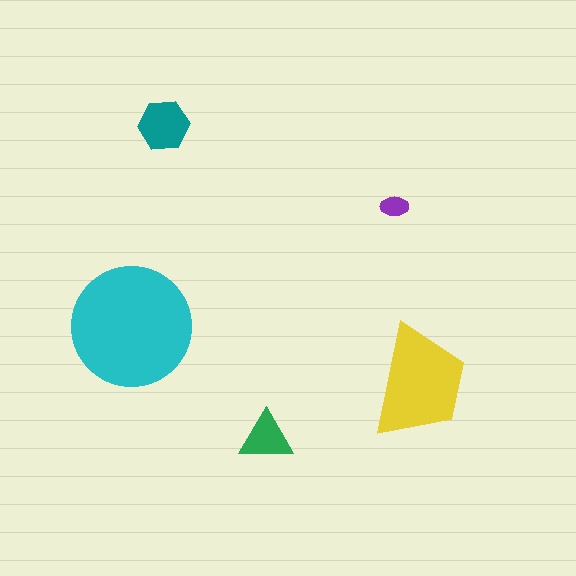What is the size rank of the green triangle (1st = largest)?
4th.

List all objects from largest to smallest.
The cyan circle, the yellow trapezoid, the teal hexagon, the green triangle, the purple ellipse.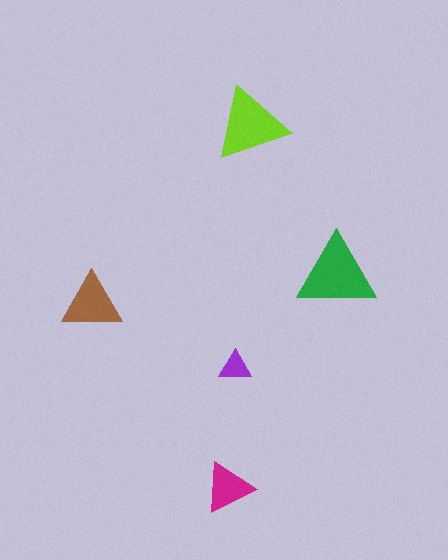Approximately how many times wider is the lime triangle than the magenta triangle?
About 1.5 times wider.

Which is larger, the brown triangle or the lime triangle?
The lime one.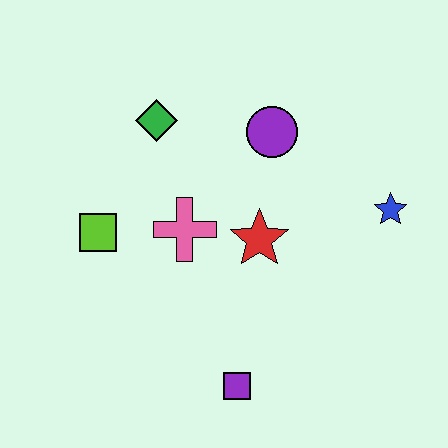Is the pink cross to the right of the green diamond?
Yes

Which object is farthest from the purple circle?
The purple square is farthest from the purple circle.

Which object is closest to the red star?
The pink cross is closest to the red star.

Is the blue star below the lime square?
No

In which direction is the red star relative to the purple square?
The red star is above the purple square.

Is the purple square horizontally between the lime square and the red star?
Yes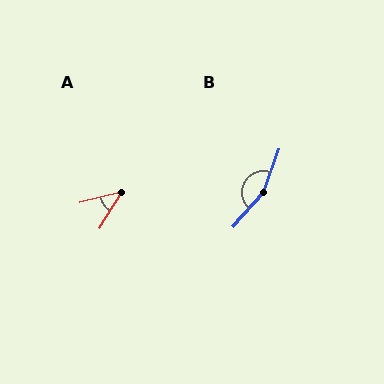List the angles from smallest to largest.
A (43°), B (158°).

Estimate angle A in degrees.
Approximately 43 degrees.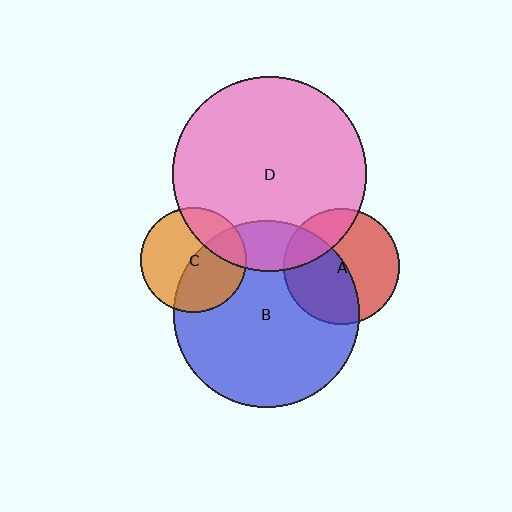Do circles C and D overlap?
Yes.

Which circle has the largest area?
Circle D (pink).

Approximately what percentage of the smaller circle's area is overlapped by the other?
Approximately 25%.